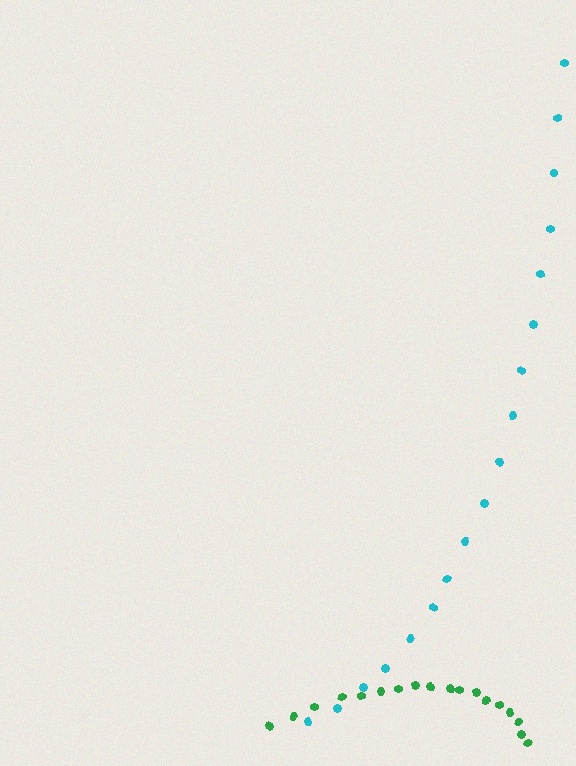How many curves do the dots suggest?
There are 2 distinct paths.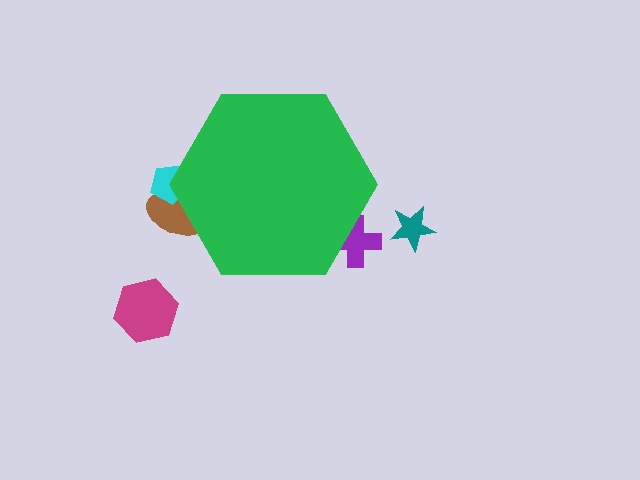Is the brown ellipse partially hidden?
Yes, the brown ellipse is partially hidden behind the green hexagon.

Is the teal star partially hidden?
No, the teal star is fully visible.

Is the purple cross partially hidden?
Yes, the purple cross is partially hidden behind the green hexagon.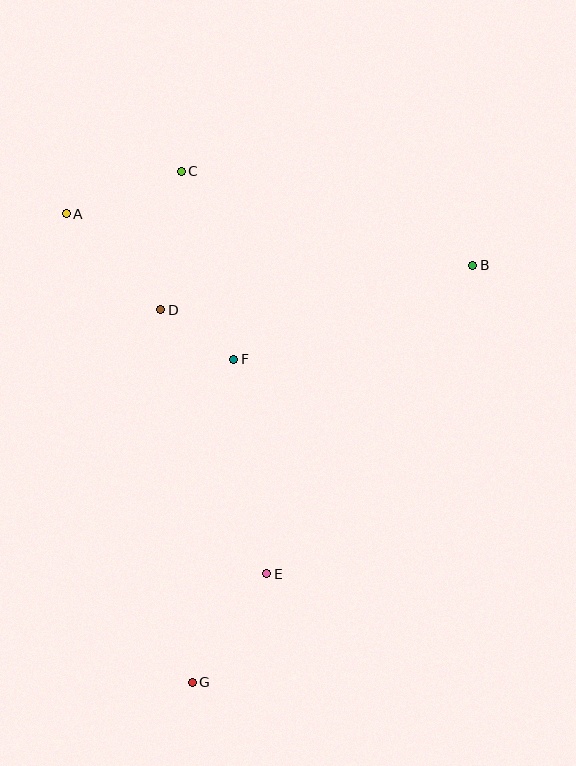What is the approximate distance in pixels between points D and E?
The distance between D and E is approximately 284 pixels.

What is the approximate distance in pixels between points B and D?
The distance between B and D is approximately 315 pixels.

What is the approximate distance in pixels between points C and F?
The distance between C and F is approximately 195 pixels.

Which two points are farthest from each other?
Points C and G are farthest from each other.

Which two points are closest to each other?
Points D and F are closest to each other.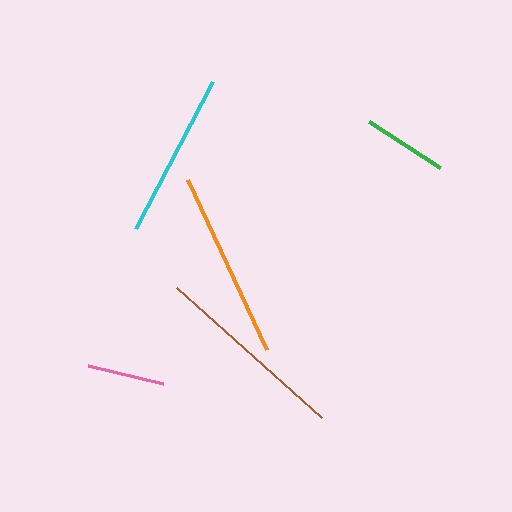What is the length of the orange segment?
The orange segment is approximately 188 pixels long.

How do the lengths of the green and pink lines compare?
The green and pink lines are approximately the same length.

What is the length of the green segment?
The green segment is approximately 84 pixels long.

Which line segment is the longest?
The brown line is the longest at approximately 195 pixels.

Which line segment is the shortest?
The pink line is the shortest at approximately 77 pixels.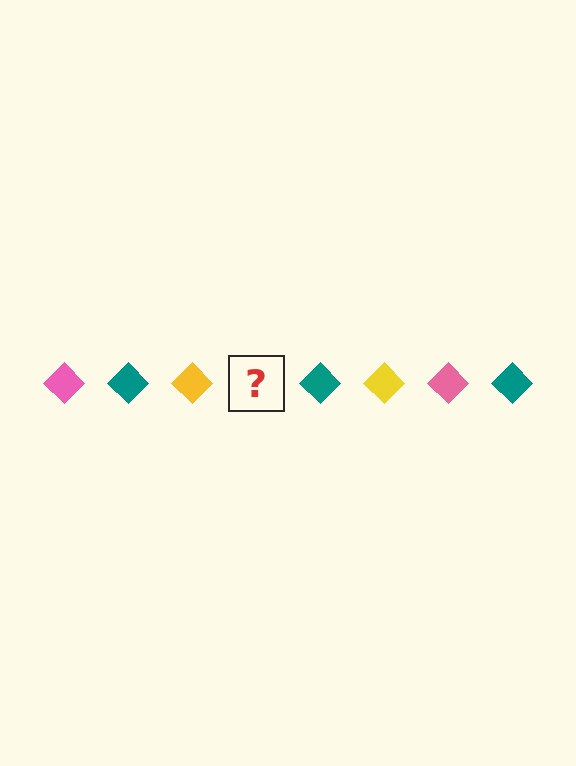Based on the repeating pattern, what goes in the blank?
The blank should be a pink diamond.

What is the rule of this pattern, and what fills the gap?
The rule is that the pattern cycles through pink, teal, yellow diamonds. The gap should be filled with a pink diamond.